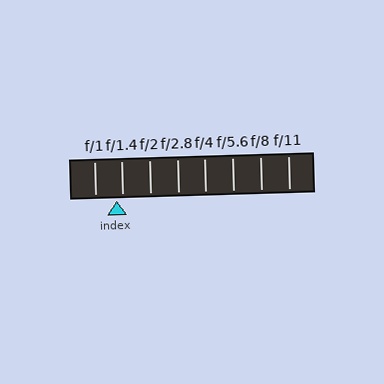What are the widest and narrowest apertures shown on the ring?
The widest aperture shown is f/1 and the narrowest is f/11.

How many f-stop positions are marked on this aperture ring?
There are 8 f-stop positions marked.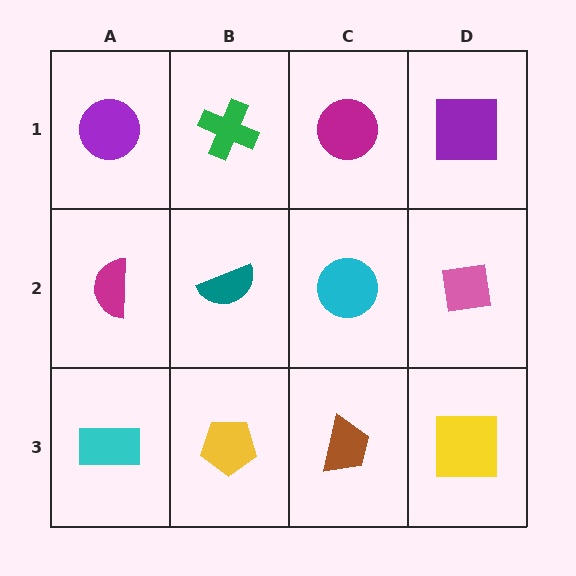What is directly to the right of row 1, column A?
A green cross.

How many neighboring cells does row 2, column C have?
4.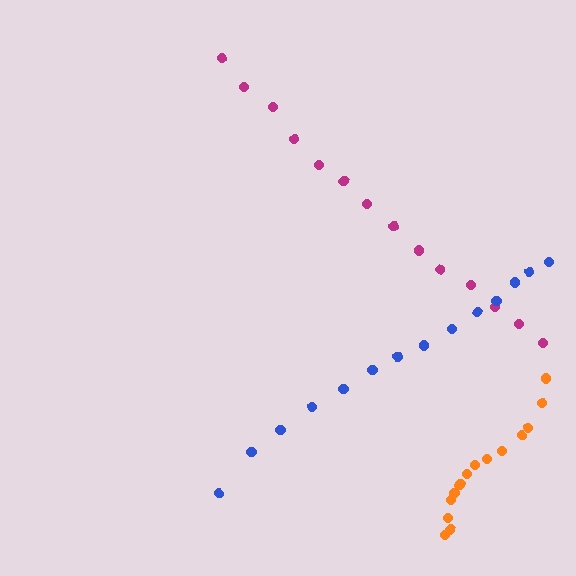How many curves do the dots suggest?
There are 3 distinct paths.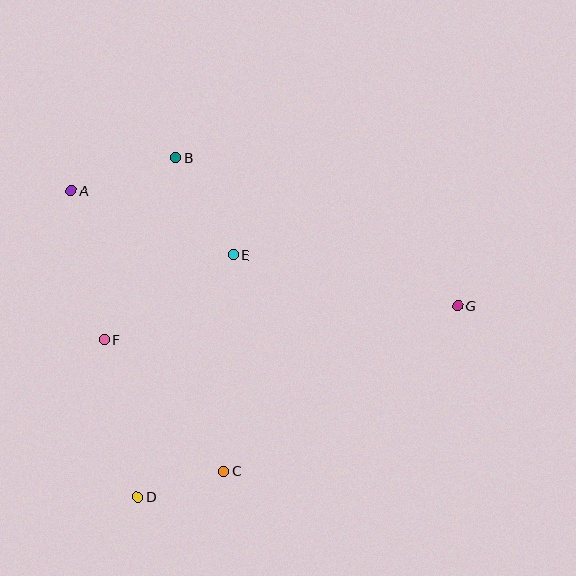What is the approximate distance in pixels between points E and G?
The distance between E and G is approximately 230 pixels.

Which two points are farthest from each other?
Points A and G are farthest from each other.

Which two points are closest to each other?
Points C and D are closest to each other.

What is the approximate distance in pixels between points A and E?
The distance between A and E is approximately 174 pixels.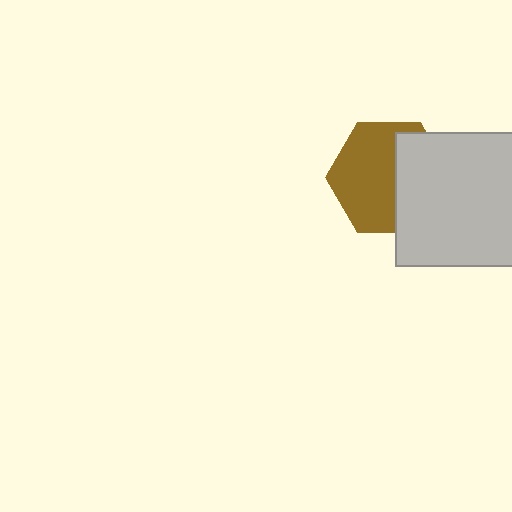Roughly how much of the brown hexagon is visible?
About half of it is visible (roughly 59%).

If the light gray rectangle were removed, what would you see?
You would see the complete brown hexagon.